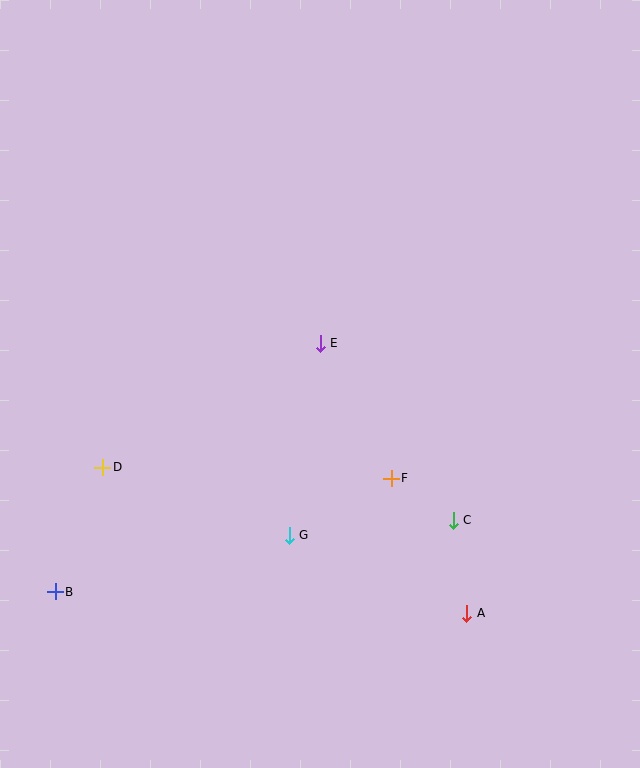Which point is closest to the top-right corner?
Point E is closest to the top-right corner.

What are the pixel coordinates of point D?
Point D is at (103, 467).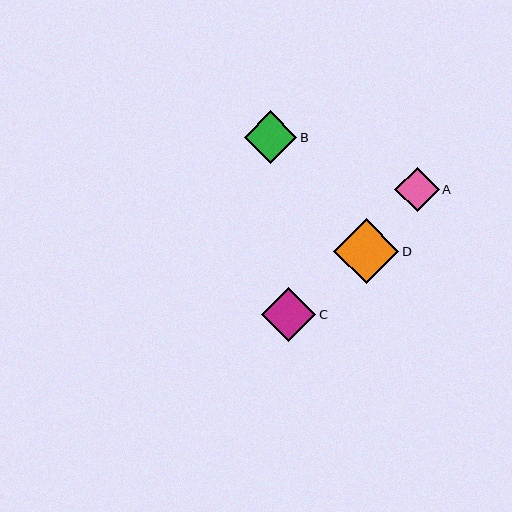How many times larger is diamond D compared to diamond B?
Diamond D is approximately 1.2 times the size of diamond B.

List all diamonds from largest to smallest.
From largest to smallest: D, C, B, A.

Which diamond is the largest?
Diamond D is the largest with a size of approximately 65 pixels.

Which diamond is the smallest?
Diamond A is the smallest with a size of approximately 45 pixels.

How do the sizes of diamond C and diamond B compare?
Diamond C and diamond B are approximately the same size.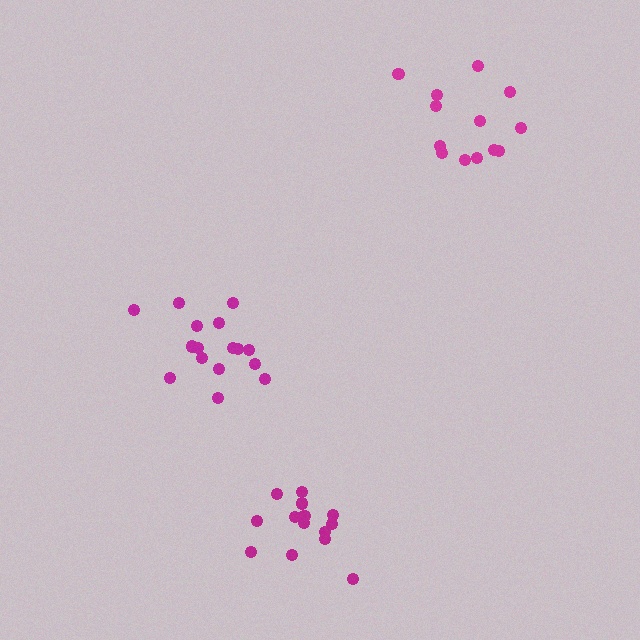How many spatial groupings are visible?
There are 3 spatial groupings.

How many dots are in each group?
Group 1: 14 dots, Group 2: 13 dots, Group 3: 16 dots (43 total).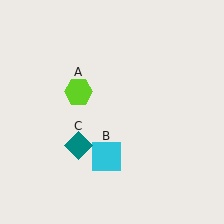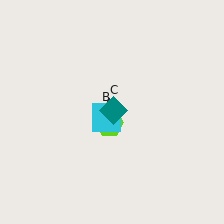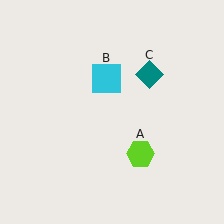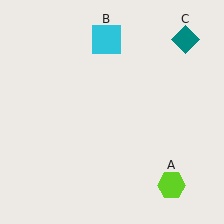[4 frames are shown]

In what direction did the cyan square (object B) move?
The cyan square (object B) moved up.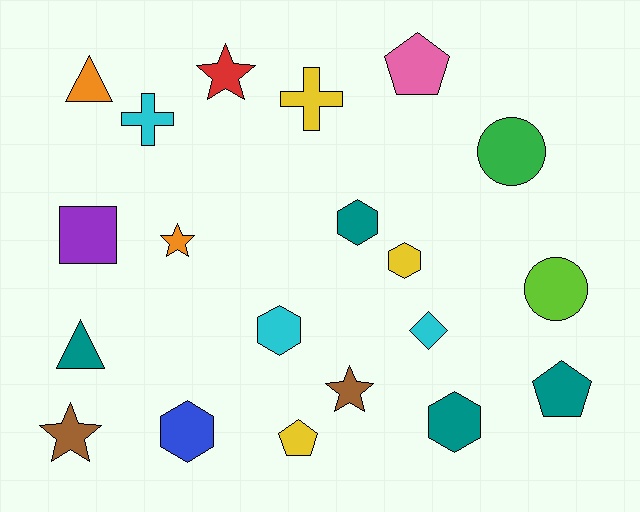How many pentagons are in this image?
There are 3 pentagons.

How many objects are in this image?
There are 20 objects.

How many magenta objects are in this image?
There are no magenta objects.